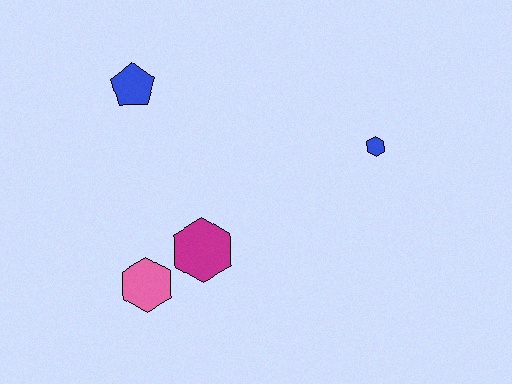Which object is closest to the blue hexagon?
The magenta hexagon is closest to the blue hexagon.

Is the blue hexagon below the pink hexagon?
No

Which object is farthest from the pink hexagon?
The blue hexagon is farthest from the pink hexagon.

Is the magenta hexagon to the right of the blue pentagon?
Yes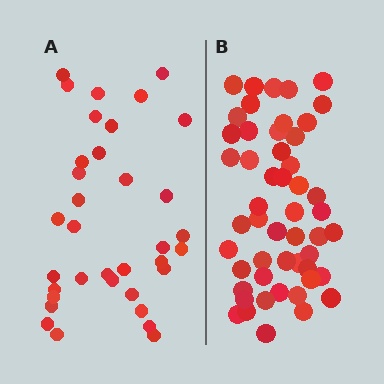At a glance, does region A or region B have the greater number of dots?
Region B (the right region) has more dots.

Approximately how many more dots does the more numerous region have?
Region B has approximately 15 more dots than region A.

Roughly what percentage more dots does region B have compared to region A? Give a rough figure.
About 45% more.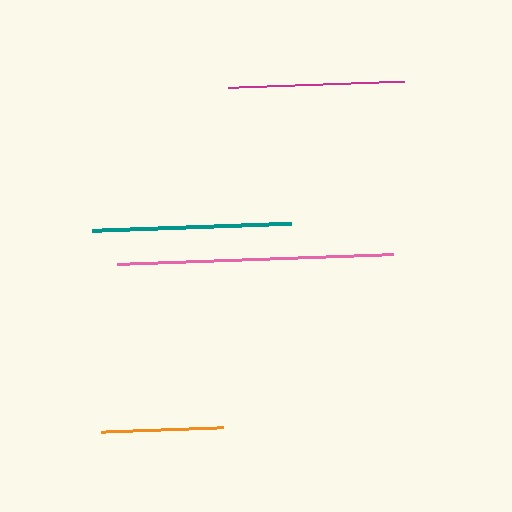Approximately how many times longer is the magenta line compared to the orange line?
The magenta line is approximately 1.5 times the length of the orange line.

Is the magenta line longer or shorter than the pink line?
The pink line is longer than the magenta line.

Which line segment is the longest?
The pink line is the longest at approximately 276 pixels.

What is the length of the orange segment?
The orange segment is approximately 121 pixels long.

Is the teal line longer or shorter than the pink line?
The pink line is longer than the teal line.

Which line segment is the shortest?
The orange line is the shortest at approximately 121 pixels.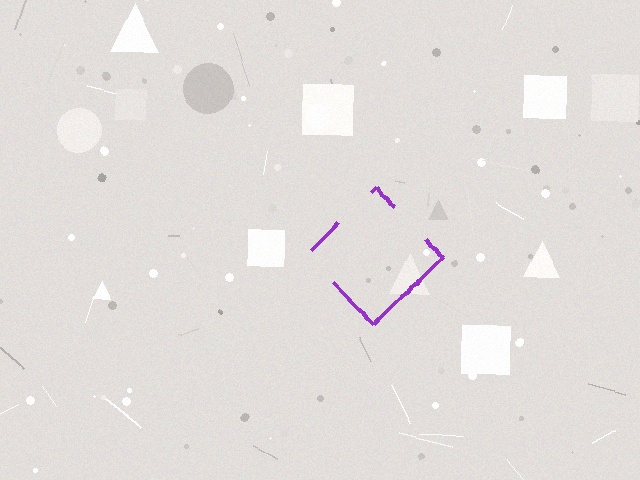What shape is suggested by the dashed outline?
The dashed outline suggests a diamond.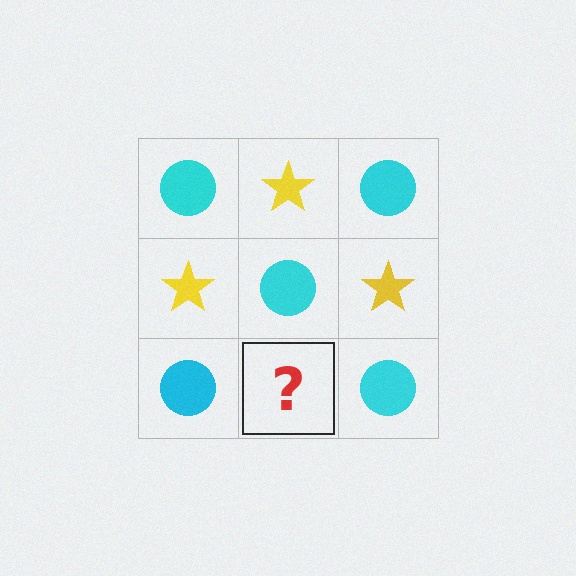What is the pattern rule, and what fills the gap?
The rule is that it alternates cyan circle and yellow star in a checkerboard pattern. The gap should be filled with a yellow star.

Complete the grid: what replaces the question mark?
The question mark should be replaced with a yellow star.